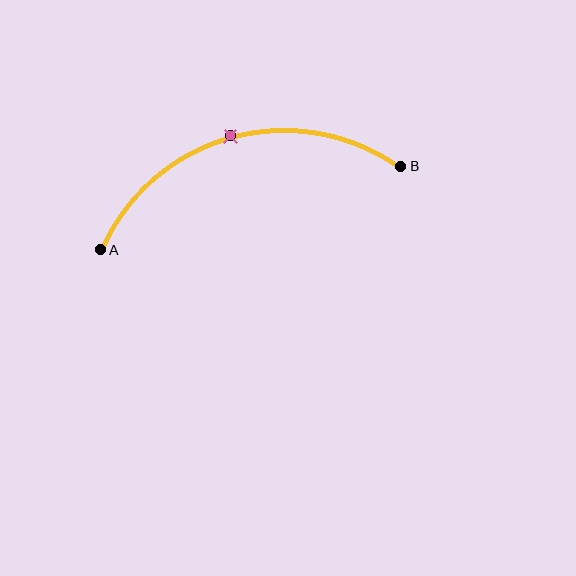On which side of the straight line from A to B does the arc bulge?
The arc bulges above the straight line connecting A and B.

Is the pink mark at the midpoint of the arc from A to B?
Yes. The pink mark lies on the arc at equal arc-length from both A and B — it is the arc midpoint.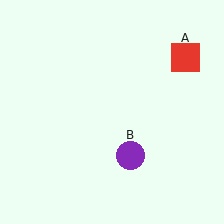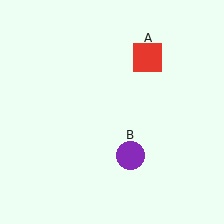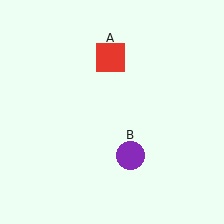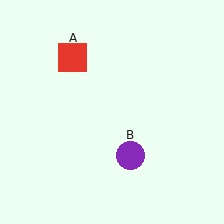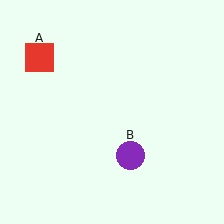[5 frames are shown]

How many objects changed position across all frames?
1 object changed position: red square (object A).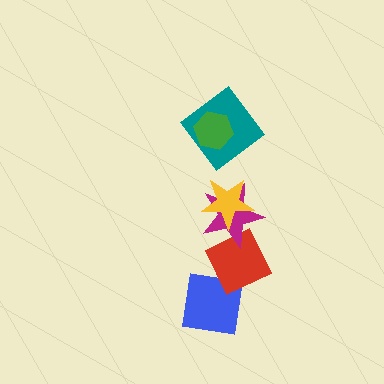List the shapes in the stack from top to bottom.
From top to bottom: the green hexagon, the teal diamond, the yellow star, the magenta star, the red diamond, the blue square.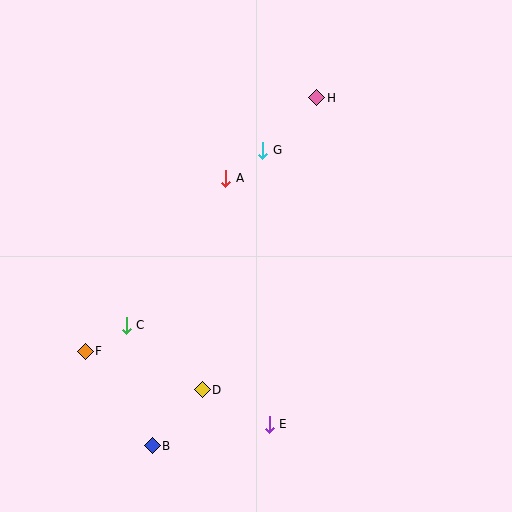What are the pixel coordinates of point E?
Point E is at (269, 424).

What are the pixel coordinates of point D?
Point D is at (202, 390).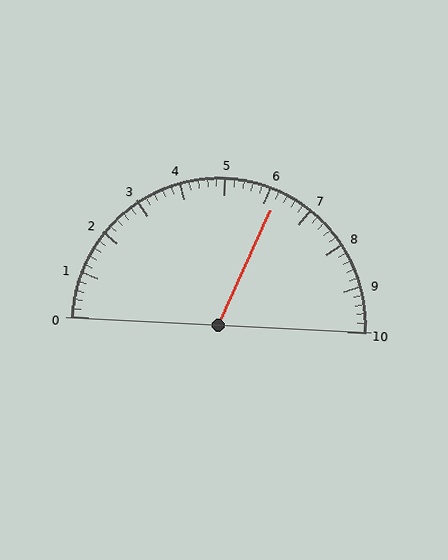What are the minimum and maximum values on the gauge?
The gauge ranges from 0 to 10.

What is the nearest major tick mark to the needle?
The nearest major tick mark is 6.